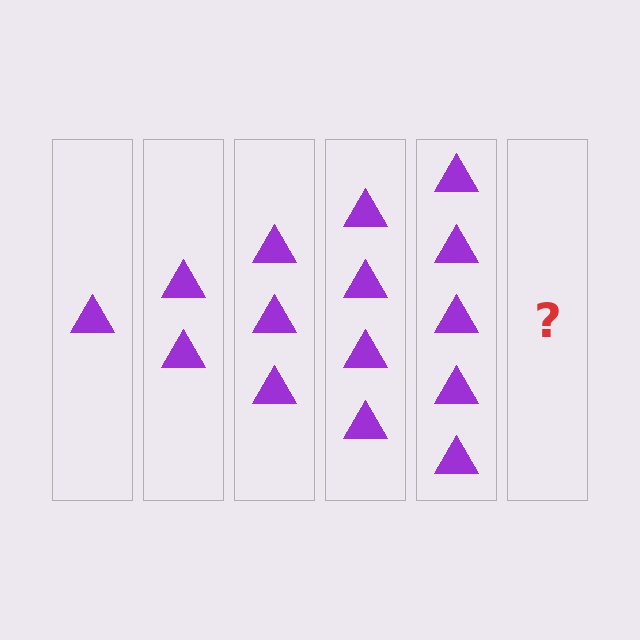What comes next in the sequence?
The next element should be 6 triangles.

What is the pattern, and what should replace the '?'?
The pattern is that each step adds one more triangle. The '?' should be 6 triangles.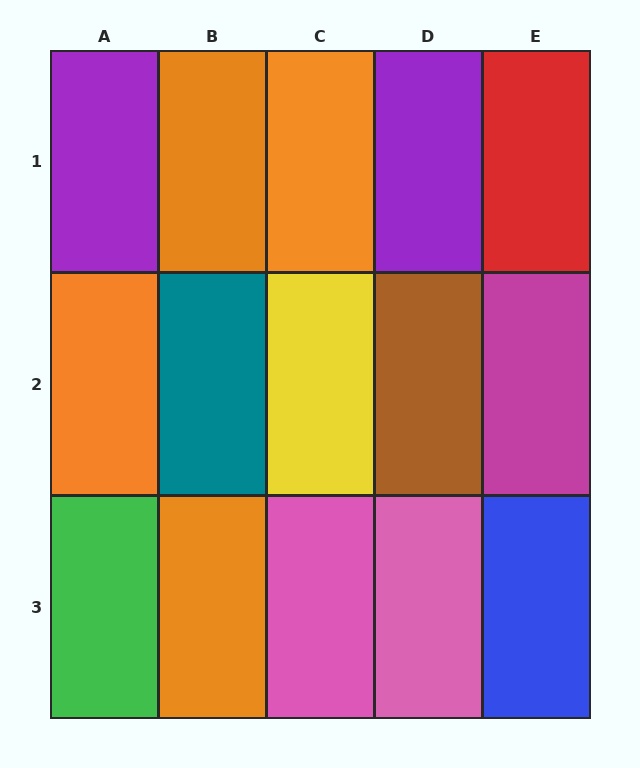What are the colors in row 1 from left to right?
Purple, orange, orange, purple, red.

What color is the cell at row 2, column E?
Magenta.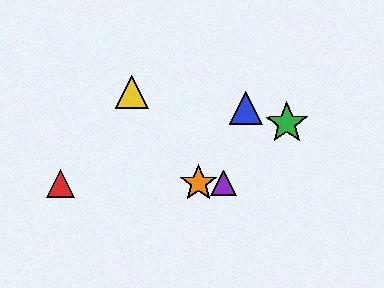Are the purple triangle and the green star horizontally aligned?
No, the purple triangle is at y≈183 and the green star is at y≈124.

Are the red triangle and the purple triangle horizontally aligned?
Yes, both are at y≈184.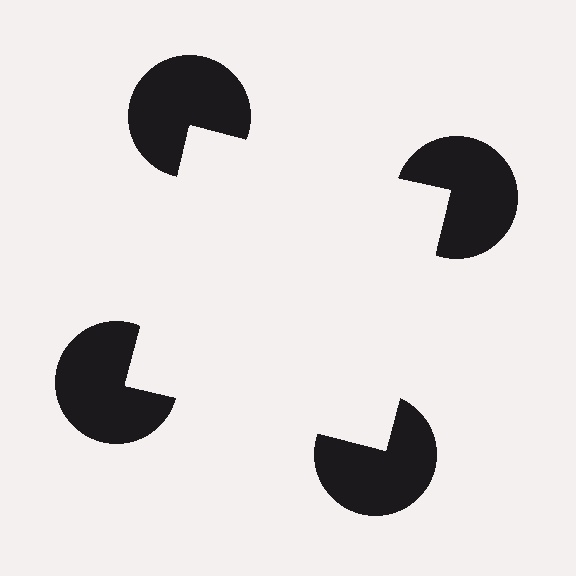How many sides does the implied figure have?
4 sides.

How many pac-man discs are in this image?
There are 4 — one at each vertex of the illusory square.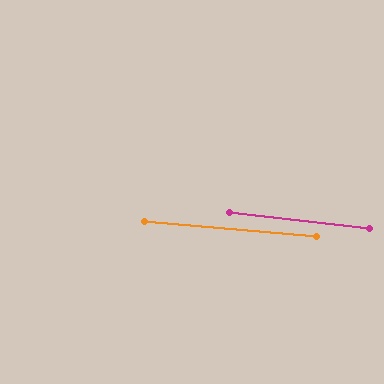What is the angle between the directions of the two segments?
Approximately 2 degrees.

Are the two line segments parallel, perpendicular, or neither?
Parallel — their directions differ by only 1.5°.